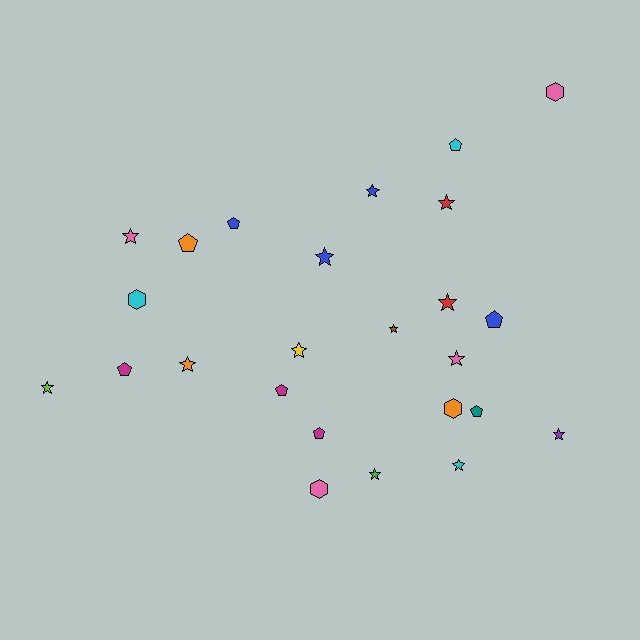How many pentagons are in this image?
There are 8 pentagons.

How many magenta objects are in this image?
There are 3 magenta objects.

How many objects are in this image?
There are 25 objects.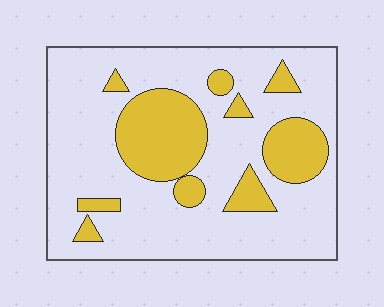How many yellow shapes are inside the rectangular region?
10.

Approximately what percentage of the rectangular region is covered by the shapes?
Approximately 25%.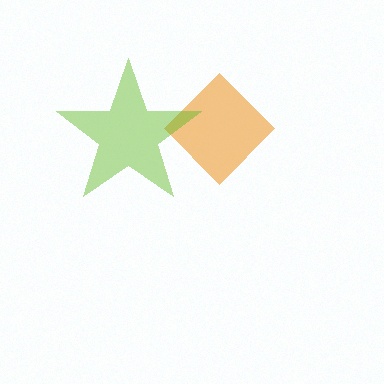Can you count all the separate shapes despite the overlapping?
Yes, there are 2 separate shapes.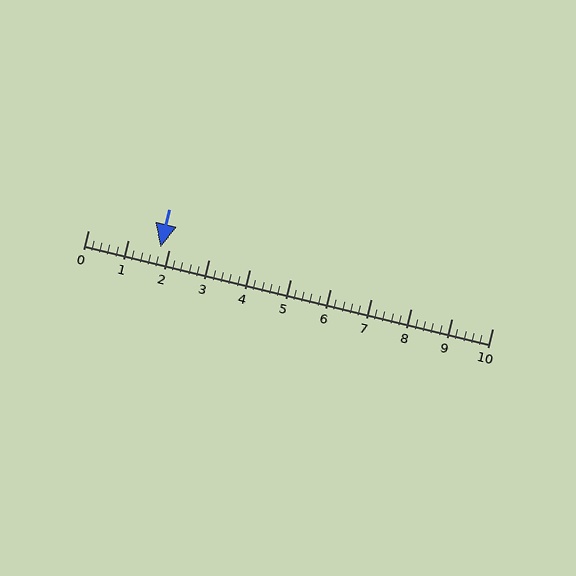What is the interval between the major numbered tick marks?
The major tick marks are spaced 1 units apart.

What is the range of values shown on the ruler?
The ruler shows values from 0 to 10.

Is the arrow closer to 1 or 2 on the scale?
The arrow is closer to 2.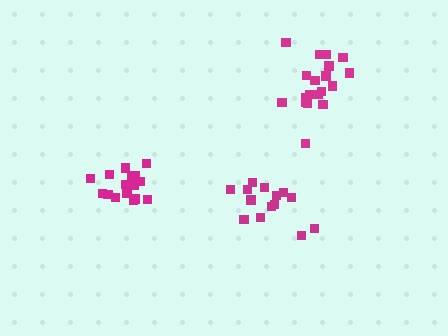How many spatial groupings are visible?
There are 3 spatial groupings.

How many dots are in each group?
Group 1: 19 dots, Group 2: 14 dots, Group 3: 17 dots (50 total).